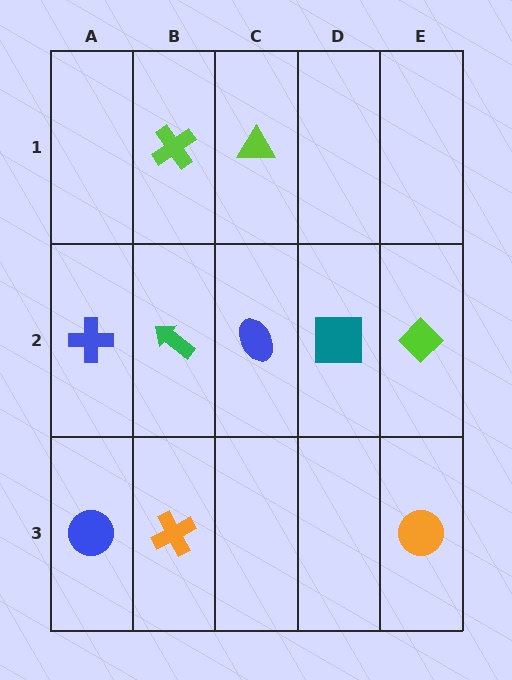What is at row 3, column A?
A blue circle.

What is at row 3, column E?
An orange circle.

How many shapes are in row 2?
5 shapes.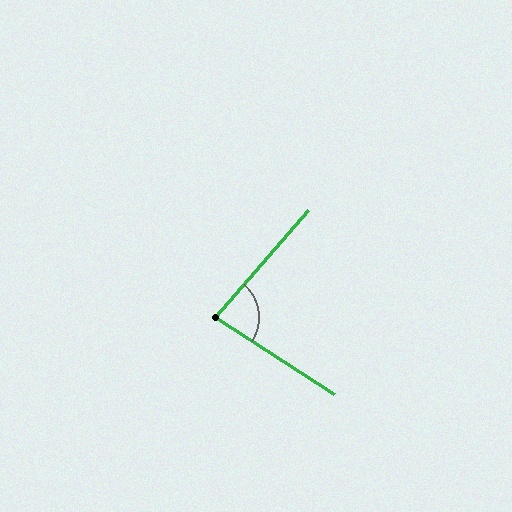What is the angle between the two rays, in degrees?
Approximately 82 degrees.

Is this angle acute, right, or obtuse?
It is acute.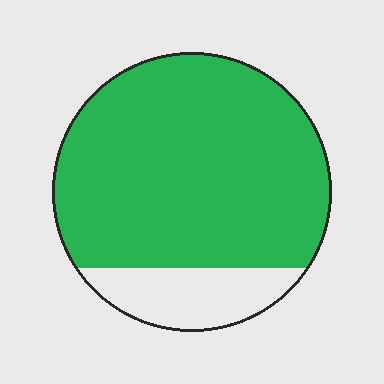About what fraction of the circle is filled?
About five sixths (5/6).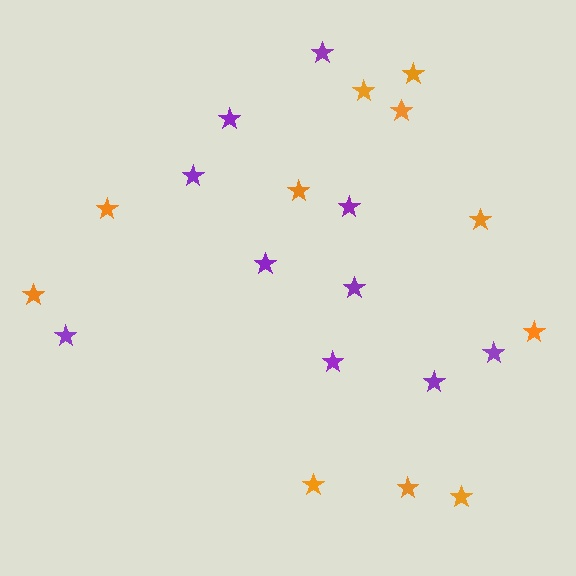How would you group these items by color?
There are 2 groups: one group of purple stars (10) and one group of orange stars (11).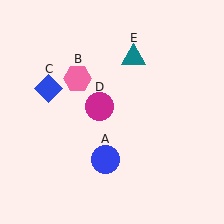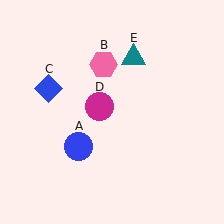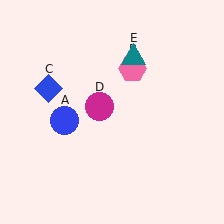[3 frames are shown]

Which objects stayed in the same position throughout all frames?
Blue diamond (object C) and magenta circle (object D) and teal triangle (object E) remained stationary.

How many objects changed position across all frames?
2 objects changed position: blue circle (object A), pink hexagon (object B).